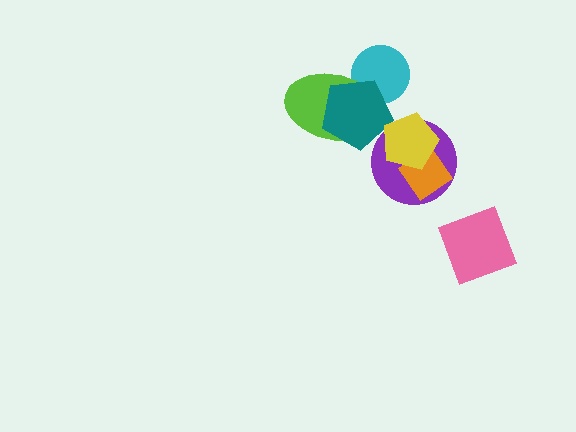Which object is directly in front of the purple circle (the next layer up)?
The orange diamond is directly in front of the purple circle.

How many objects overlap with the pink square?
0 objects overlap with the pink square.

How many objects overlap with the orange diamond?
2 objects overlap with the orange diamond.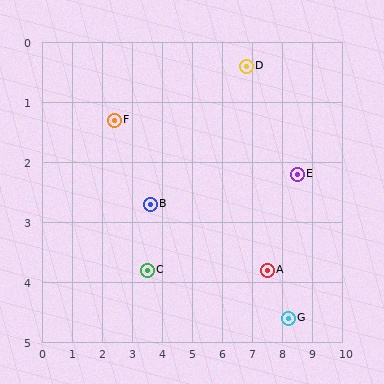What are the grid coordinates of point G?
Point G is at approximately (8.2, 4.6).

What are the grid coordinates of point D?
Point D is at approximately (6.8, 0.4).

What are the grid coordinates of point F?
Point F is at approximately (2.4, 1.3).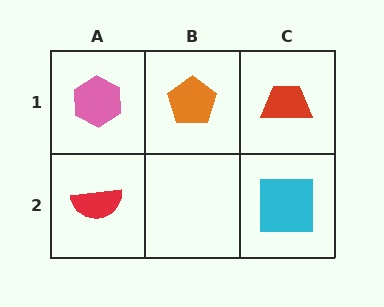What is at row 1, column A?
A pink hexagon.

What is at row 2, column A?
A red semicircle.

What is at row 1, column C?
A red trapezoid.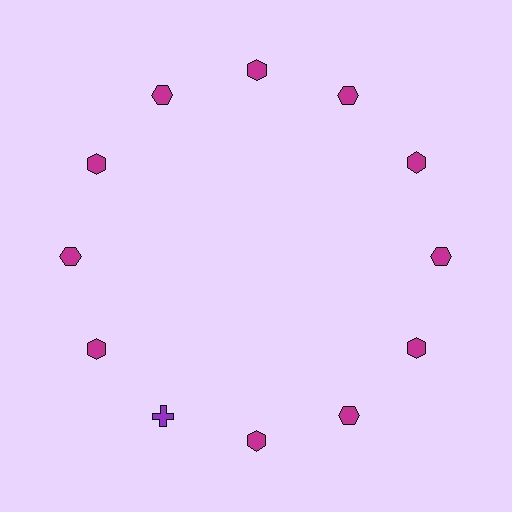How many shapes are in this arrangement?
There are 12 shapes arranged in a ring pattern.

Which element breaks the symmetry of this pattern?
The purple cross at roughly the 7 o'clock position breaks the symmetry. All other shapes are magenta hexagons.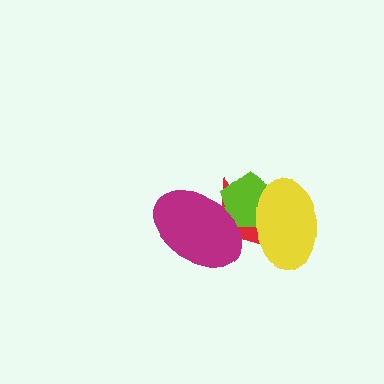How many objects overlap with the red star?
3 objects overlap with the red star.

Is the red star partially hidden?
Yes, it is partially covered by another shape.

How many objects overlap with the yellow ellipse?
2 objects overlap with the yellow ellipse.